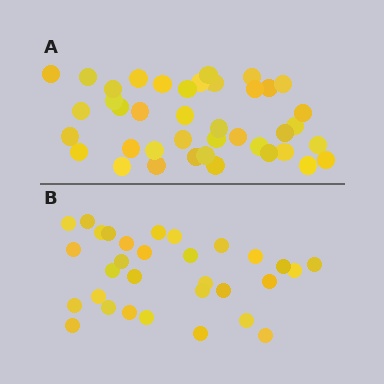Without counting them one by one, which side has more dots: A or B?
Region A (the top region) has more dots.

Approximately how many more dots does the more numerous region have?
Region A has roughly 8 or so more dots than region B.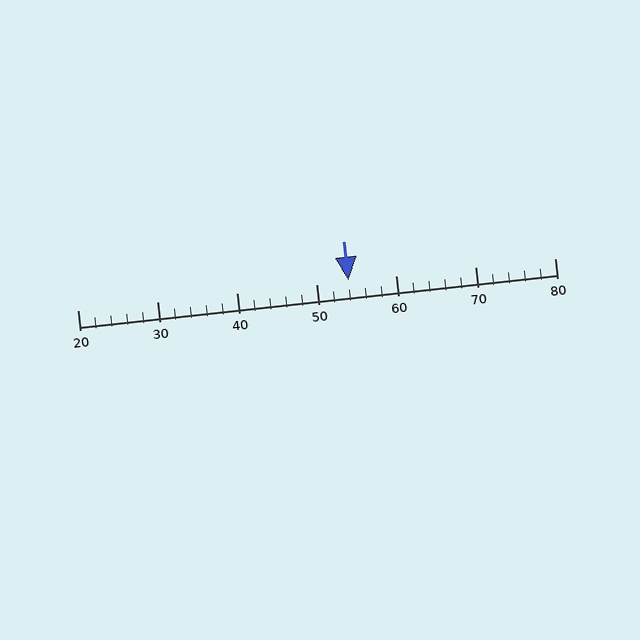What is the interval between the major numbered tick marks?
The major tick marks are spaced 10 units apart.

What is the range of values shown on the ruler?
The ruler shows values from 20 to 80.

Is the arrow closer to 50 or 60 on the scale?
The arrow is closer to 50.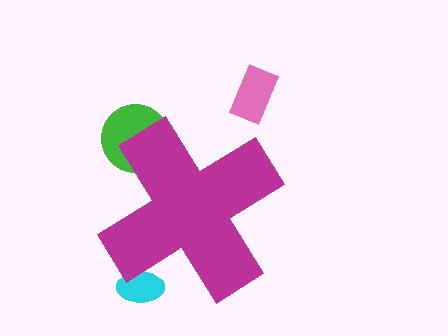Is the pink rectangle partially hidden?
No, the pink rectangle is fully visible.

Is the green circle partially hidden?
Yes, the green circle is partially hidden behind the magenta cross.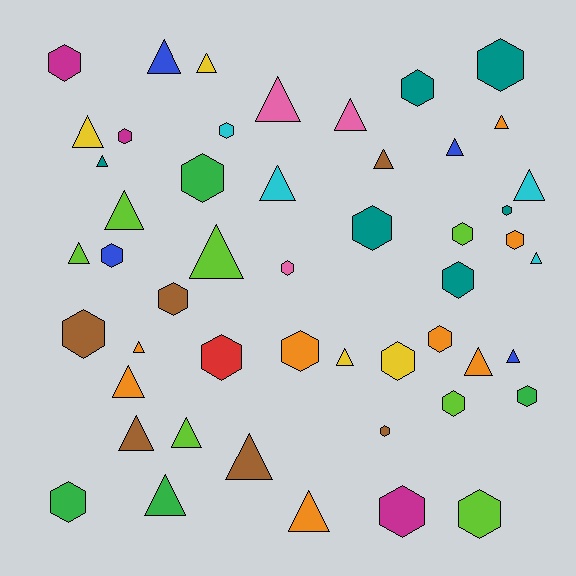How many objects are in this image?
There are 50 objects.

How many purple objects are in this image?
There are no purple objects.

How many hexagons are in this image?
There are 25 hexagons.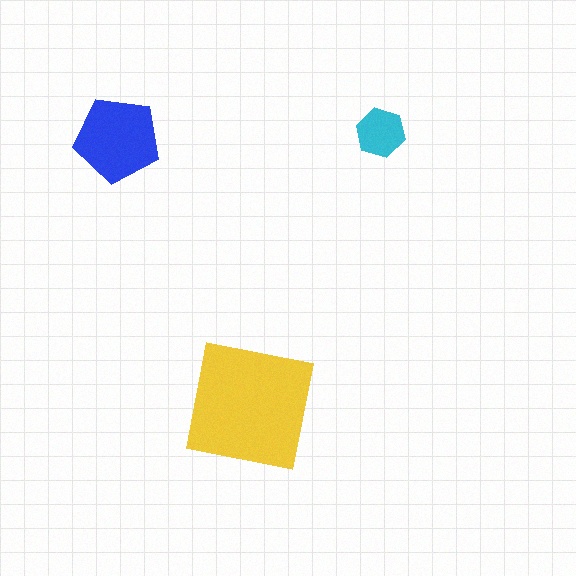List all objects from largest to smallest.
The yellow square, the blue pentagon, the cyan hexagon.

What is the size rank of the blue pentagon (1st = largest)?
2nd.